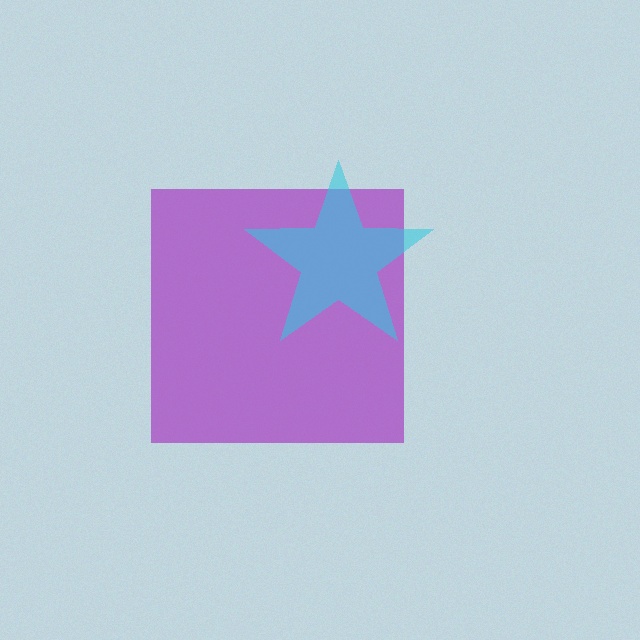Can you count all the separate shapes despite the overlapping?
Yes, there are 2 separate shapes.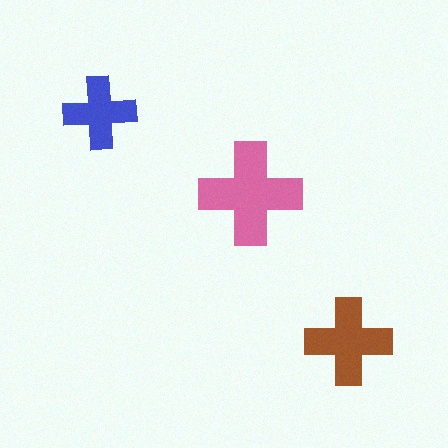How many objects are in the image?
There are 3 objects in the image.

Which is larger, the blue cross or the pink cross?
The pink one.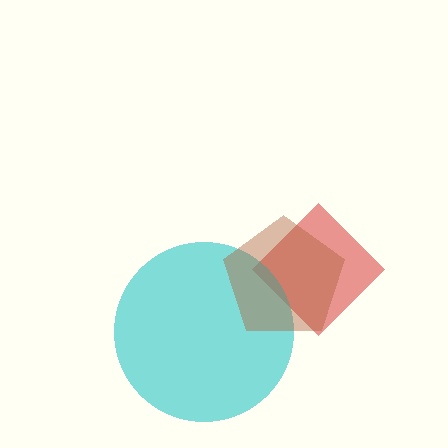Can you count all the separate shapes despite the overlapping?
Yes, there are 3 separate shapes.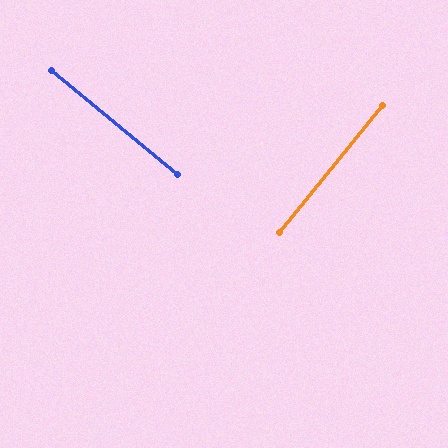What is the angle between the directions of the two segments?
Approximately 89 degrees.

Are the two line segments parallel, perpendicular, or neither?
Perpendicular — they meet at approximately 89°.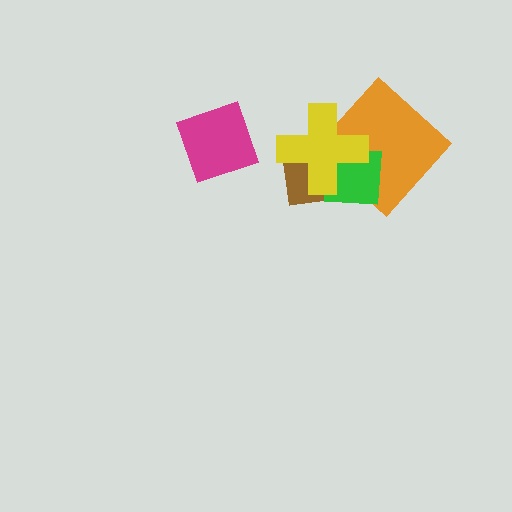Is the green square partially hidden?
Yes, it is partially covered by another shape.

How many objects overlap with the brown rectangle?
3 objects overlap with the brown rectangle.